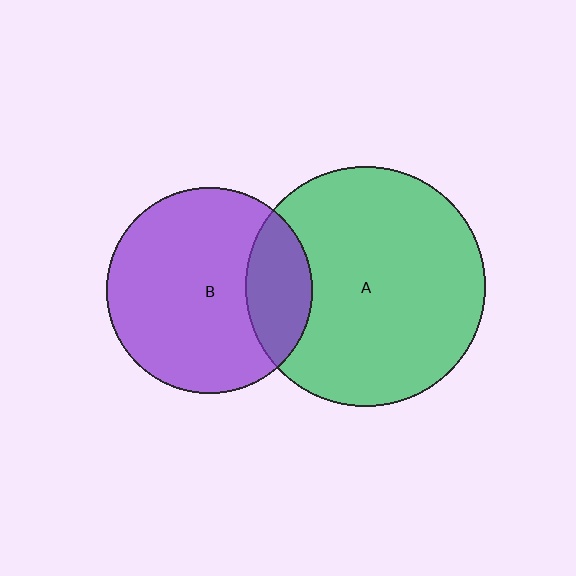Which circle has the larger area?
Circle A (green).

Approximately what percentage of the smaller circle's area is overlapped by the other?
Approximately 20%.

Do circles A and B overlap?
Yes.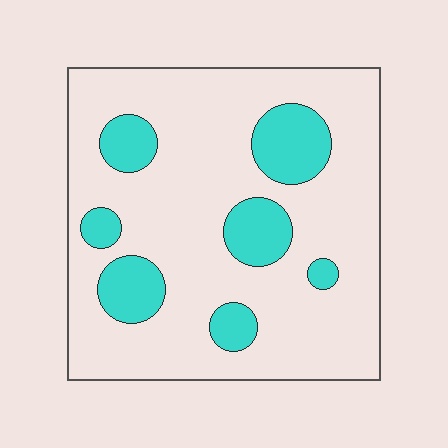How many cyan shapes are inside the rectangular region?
7.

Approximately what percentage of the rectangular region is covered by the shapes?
Approximately 20%.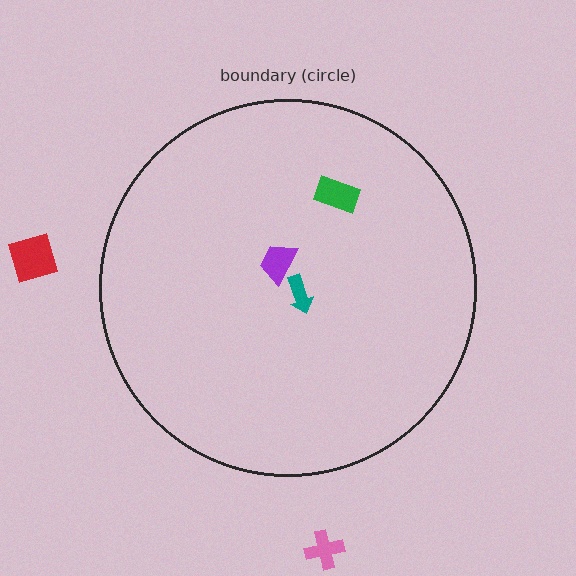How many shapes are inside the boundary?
3 inside, 2 outside.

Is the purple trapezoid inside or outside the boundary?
Inside.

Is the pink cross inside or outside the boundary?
Outside.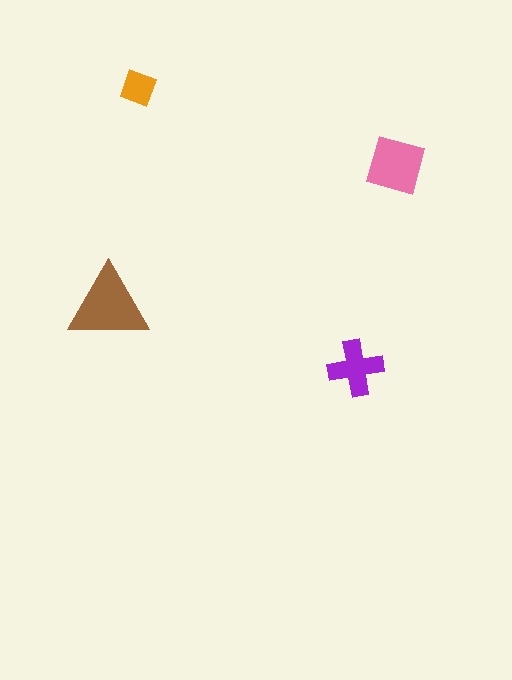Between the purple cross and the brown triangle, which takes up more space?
The brown triangle.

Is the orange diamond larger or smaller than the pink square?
Smaller.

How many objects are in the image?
There are 4 objects in the image.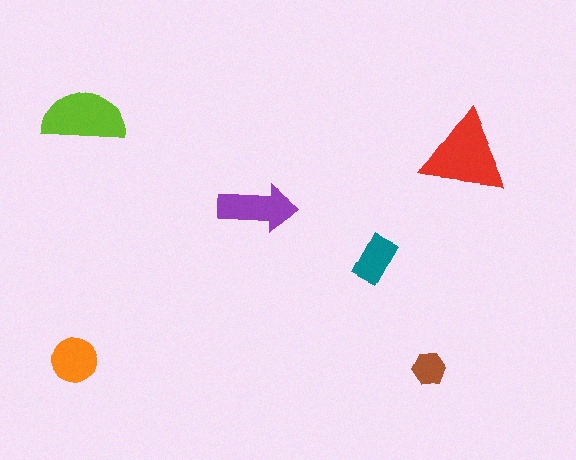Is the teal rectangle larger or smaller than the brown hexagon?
Larger.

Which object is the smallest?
The brown hexagon.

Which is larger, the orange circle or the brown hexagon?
The orange circle.